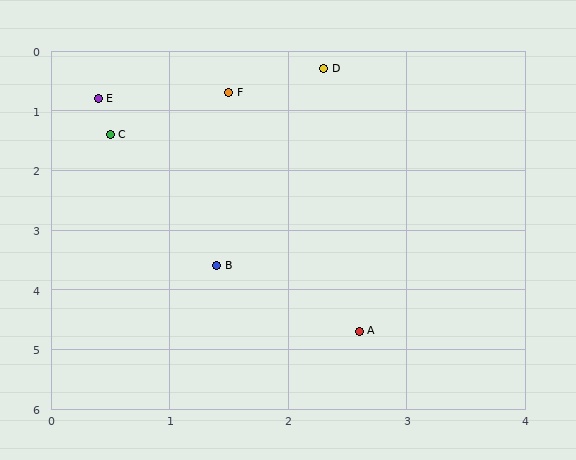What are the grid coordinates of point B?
Point B is at approximately (1.4, 3.6).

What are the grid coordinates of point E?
Point E is at approximately (0.4, 0.8).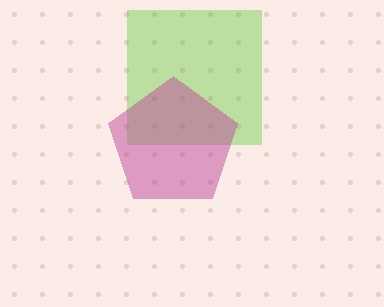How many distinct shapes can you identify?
There are 2 distinct shapes: a lime square, a magenta pentagon.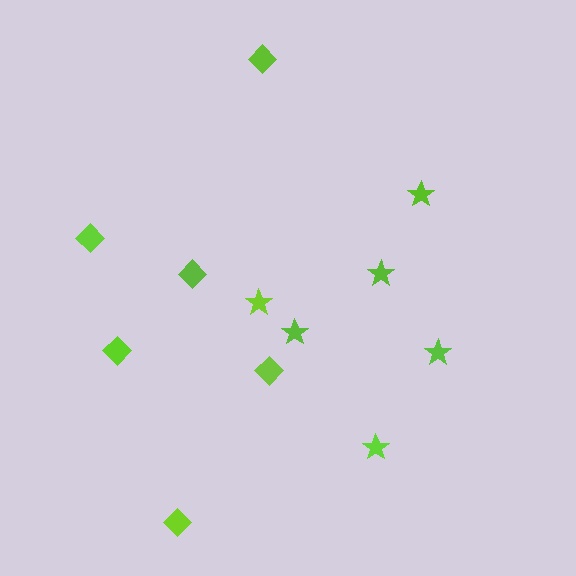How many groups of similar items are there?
There are 2 groups: one group of diamonds (6) and one group of stars (6).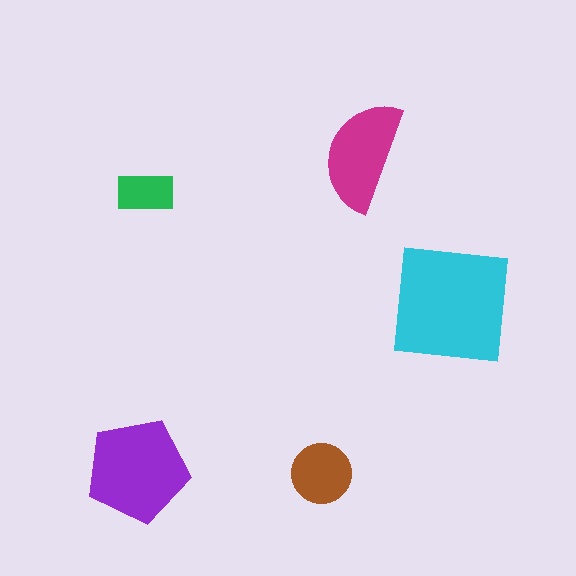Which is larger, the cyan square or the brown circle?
The cyan square.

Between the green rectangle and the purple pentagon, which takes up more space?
The purple pentagon.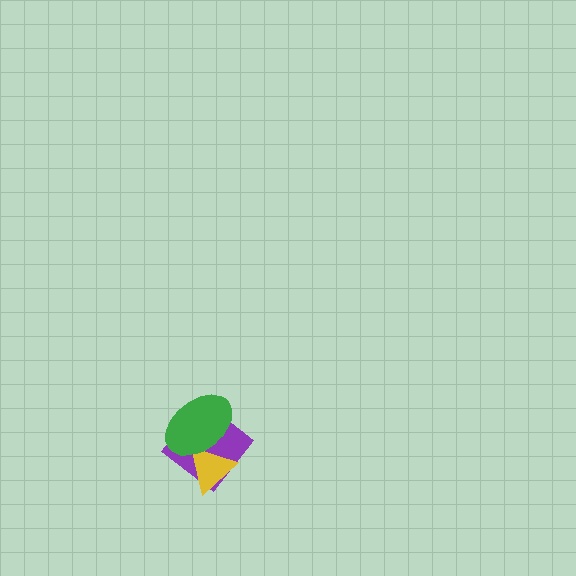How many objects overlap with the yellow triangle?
2 objects overlap with the yellow triangle.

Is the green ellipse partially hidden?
No, no other shape covers it.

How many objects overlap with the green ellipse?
2 objects overlap with the green ellipse.